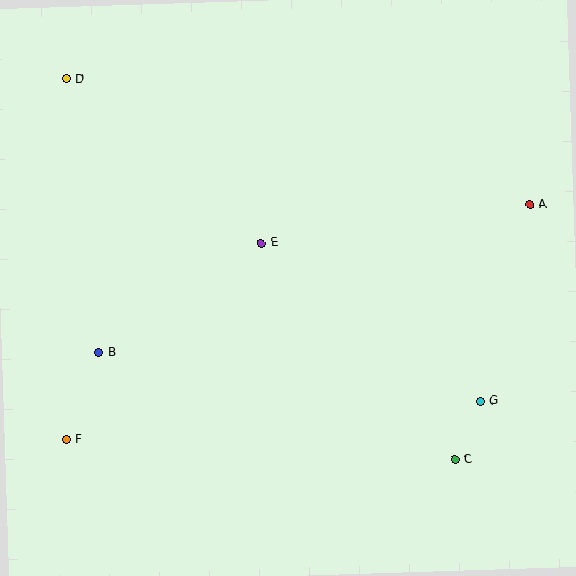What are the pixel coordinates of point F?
Point F is at (66, 439).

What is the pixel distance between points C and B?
The distance between C and B is 372 pixels.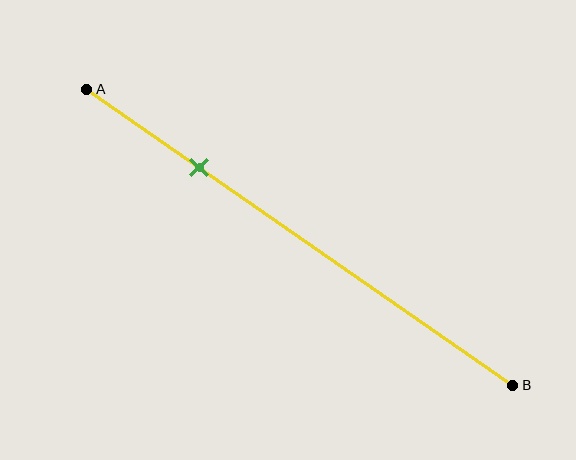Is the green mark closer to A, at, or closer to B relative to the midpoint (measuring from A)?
The green mark is closer to point A than the midpoint of segment AB.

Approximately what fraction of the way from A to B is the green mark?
The green mark is approximately 25% of the way from A to B.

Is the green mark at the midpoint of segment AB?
No, the mark is at about 25% from A, not at the 50% midpoint.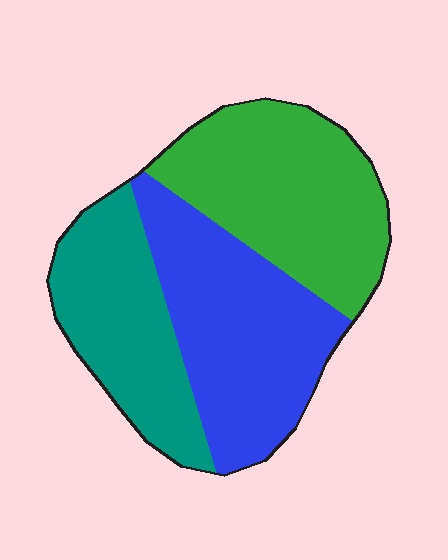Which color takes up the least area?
Teal, at roughly 25%.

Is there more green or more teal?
Green.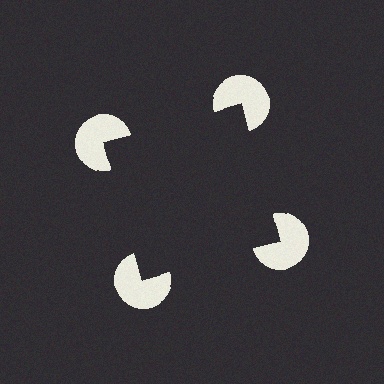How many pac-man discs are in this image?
There are 4 — one at each vertex of the illusory square.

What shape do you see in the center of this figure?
An illusory square — its edges are inferred from the aligned wedge cuts in the pac-man discs, not physically drawn.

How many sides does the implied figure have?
4 sides.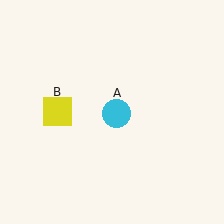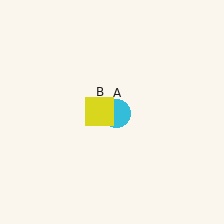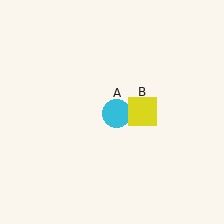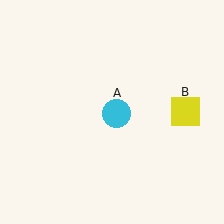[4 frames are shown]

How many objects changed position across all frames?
1 object changed position: yellow square (object B).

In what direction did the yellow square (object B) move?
The yellow square (object B) moved right.